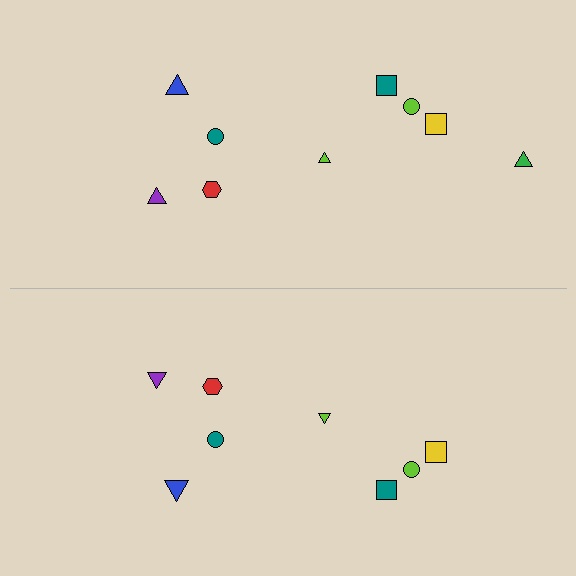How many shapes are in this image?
There are 17 shapes in this image.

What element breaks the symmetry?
A green triangle is missing from the bottom side.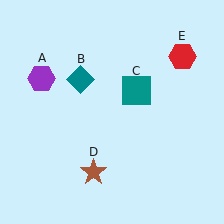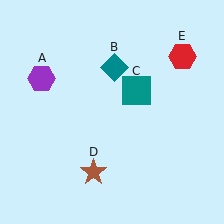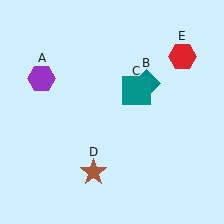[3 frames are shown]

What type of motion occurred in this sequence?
The teal diamond (object B) rotated clockwise around the center of the scene.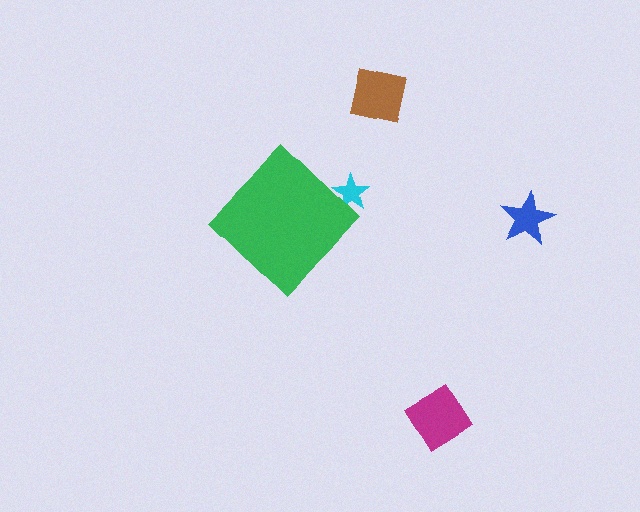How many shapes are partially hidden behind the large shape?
1 shape is partially hidden.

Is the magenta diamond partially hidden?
No, the magenta diamond is fully visible.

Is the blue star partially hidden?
No, the blue star is fully visible.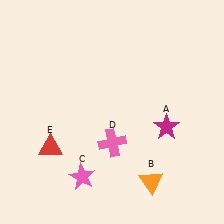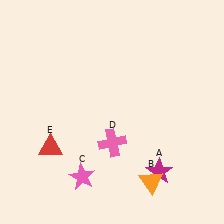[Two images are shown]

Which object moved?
The magenta star (A) moved down.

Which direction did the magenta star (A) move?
The magenta star (A) moved down.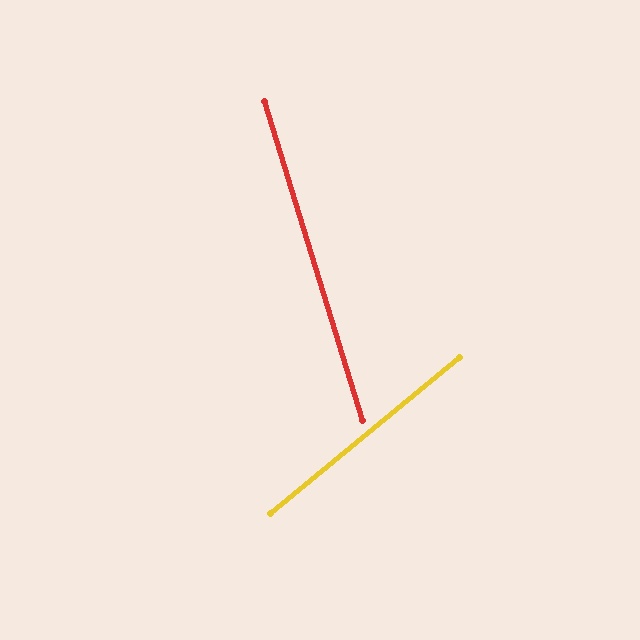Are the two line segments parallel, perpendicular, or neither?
Neither parallel nor perpendicular — they differ by about 67°.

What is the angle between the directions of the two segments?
Approximately 67 degrees.